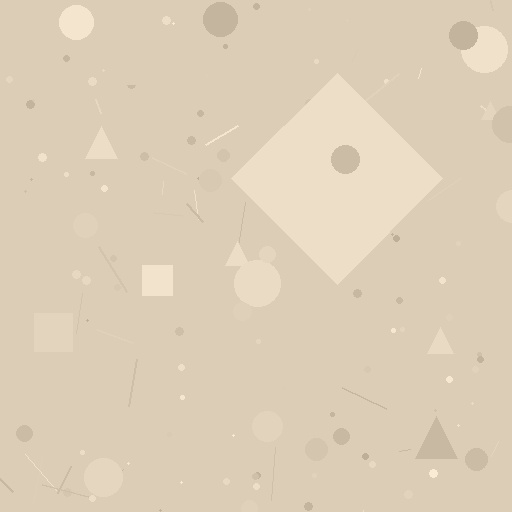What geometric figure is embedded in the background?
A diamond is embedded in the background.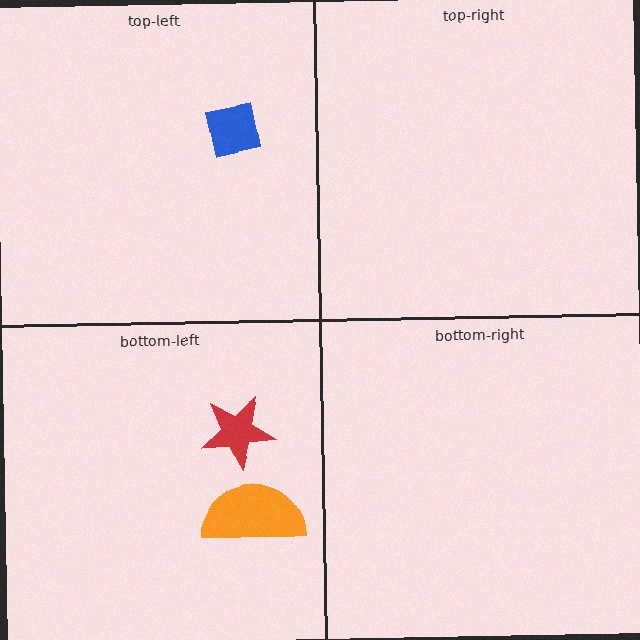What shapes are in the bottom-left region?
The orange semicircle, the red star.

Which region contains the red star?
The bottom-left region.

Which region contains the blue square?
The top-left region.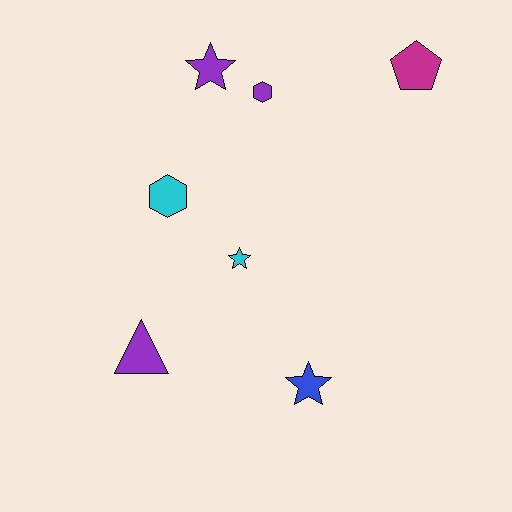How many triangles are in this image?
There is 1 triangle.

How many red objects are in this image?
There are no red objects.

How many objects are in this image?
There are 7 objects.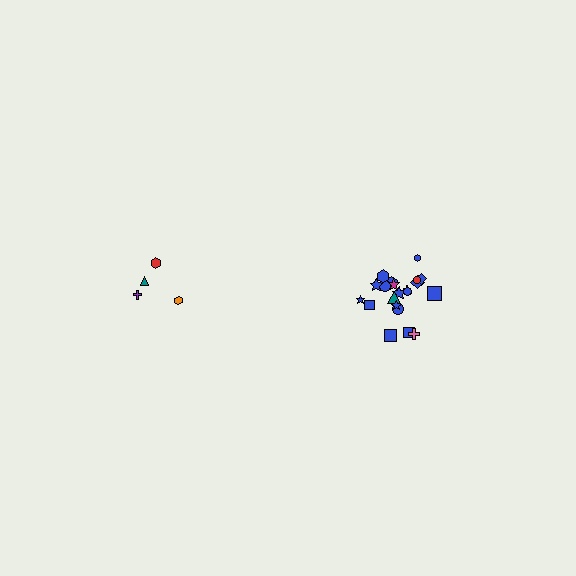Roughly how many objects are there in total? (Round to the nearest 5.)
Roughly 25 objects in total.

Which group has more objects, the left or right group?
The right group.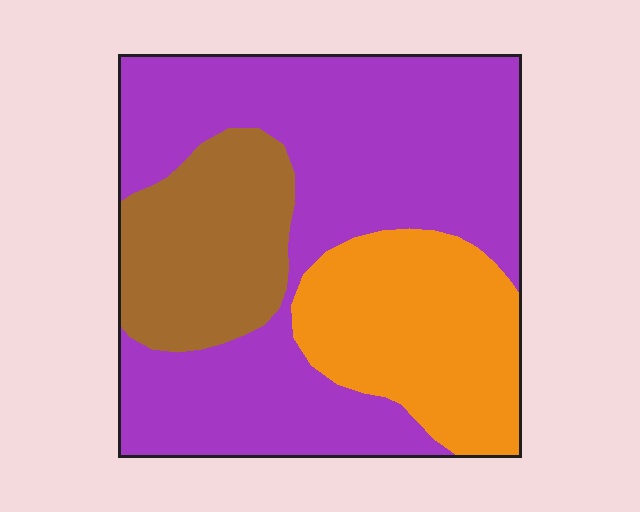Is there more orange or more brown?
Orange.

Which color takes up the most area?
Purple, at roughly 55%.